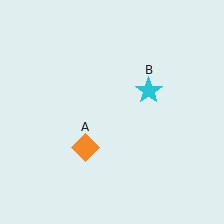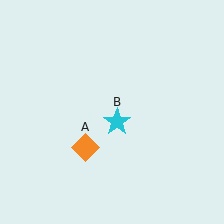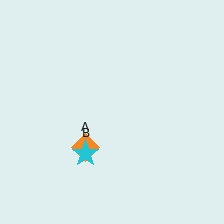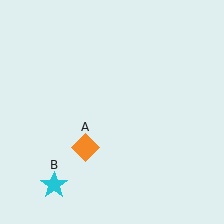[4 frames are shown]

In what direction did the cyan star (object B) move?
The cyan star (object B) moved down and to the left.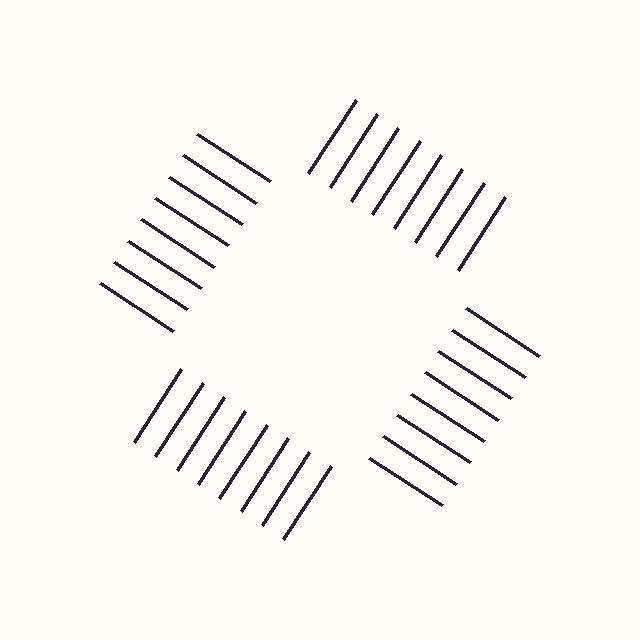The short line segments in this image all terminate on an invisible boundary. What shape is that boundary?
An illusory square — the line segments terminate on its edges but no continuous stroke is drawn.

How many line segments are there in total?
32 — 8 along each of the 4 edges.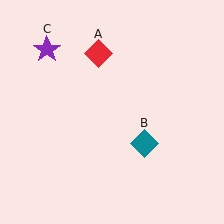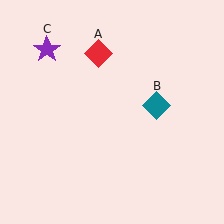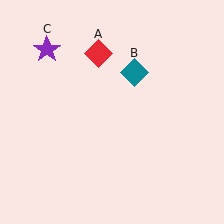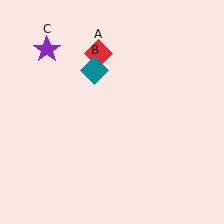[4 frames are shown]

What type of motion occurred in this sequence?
The teal diamond (object B) rotated counterclockwise around the center of the scene.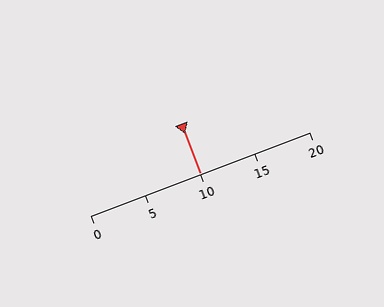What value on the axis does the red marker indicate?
The marker indicates approximately 10.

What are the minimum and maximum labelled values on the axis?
The axis runs from 0 to 20.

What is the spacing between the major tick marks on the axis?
The major ticks are spaced 5 apart.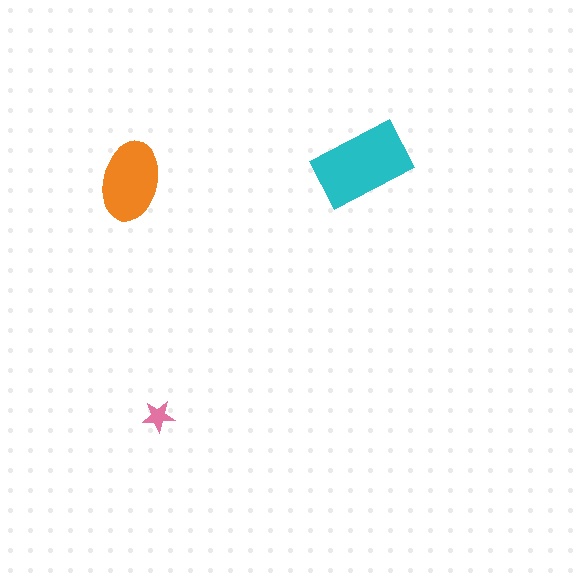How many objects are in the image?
There are 3 objects in the image.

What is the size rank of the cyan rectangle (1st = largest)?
1st.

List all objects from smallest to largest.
The pink star, the orange ellipse, the cyan rectangle.